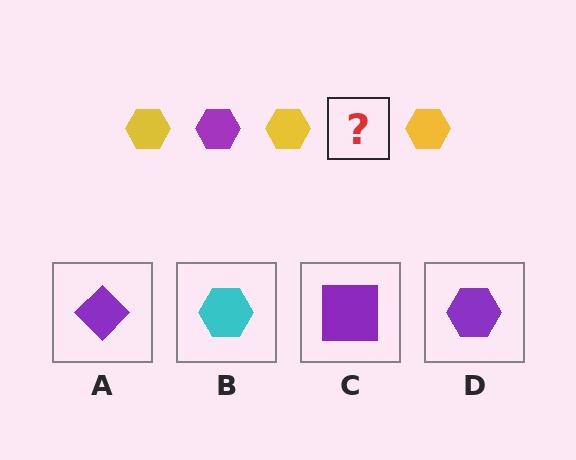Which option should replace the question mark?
Option D.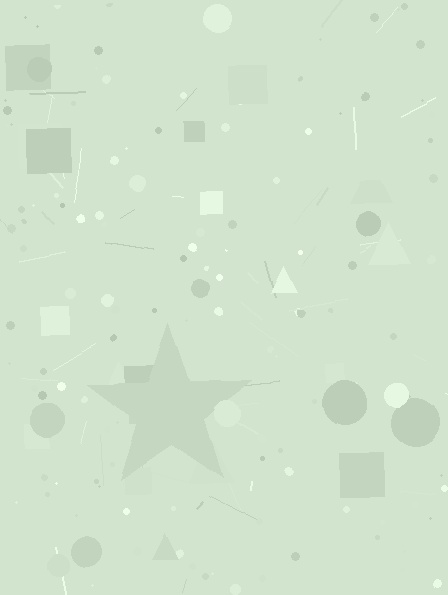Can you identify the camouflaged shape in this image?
The camouflaged shape is a star.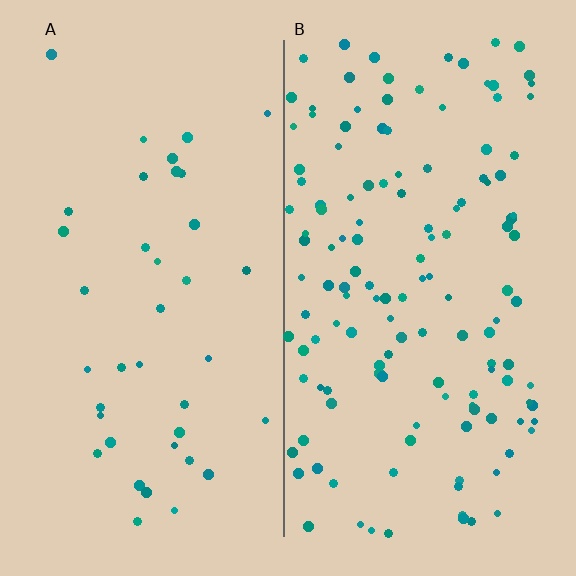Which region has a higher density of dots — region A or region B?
B (the right).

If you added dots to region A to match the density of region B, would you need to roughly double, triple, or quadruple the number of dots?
Approximately quadruple.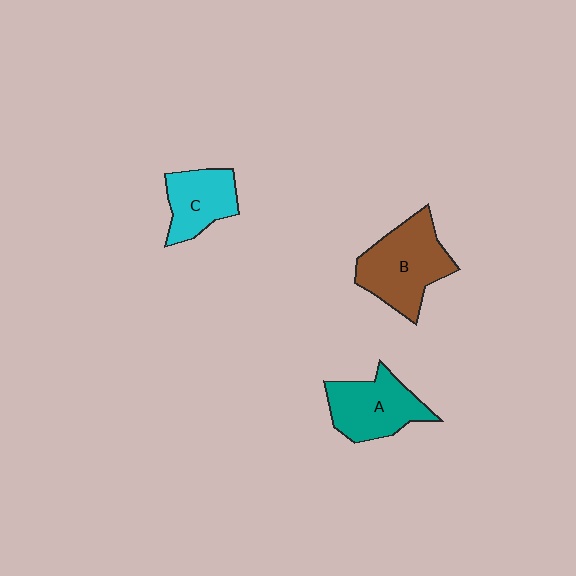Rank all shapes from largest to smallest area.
From largest to smallest: B (brown), A (teal), C (cyan).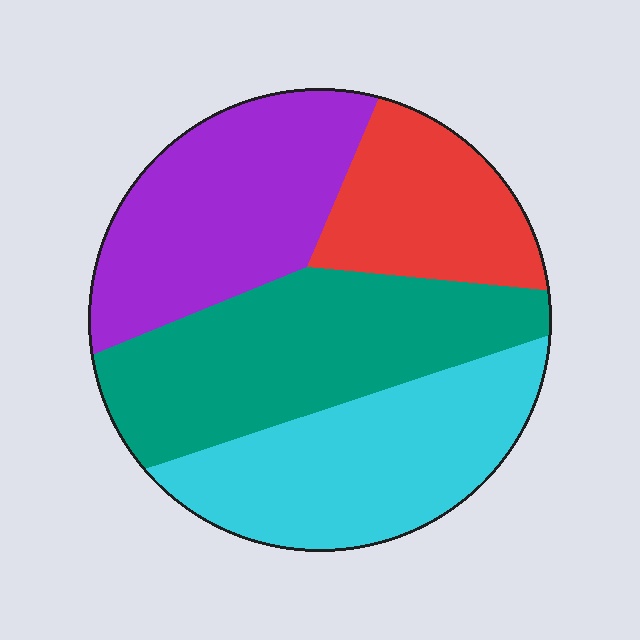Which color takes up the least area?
Red, at roughly 15%.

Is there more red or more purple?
Purple.